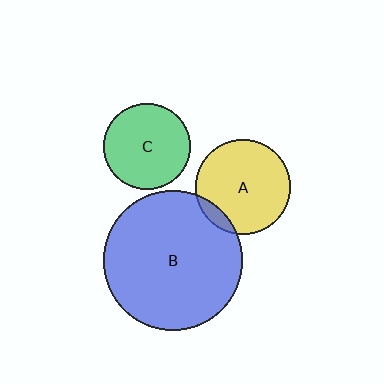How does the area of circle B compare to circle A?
Approximately 2.2 times.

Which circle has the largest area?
Circle B (blue).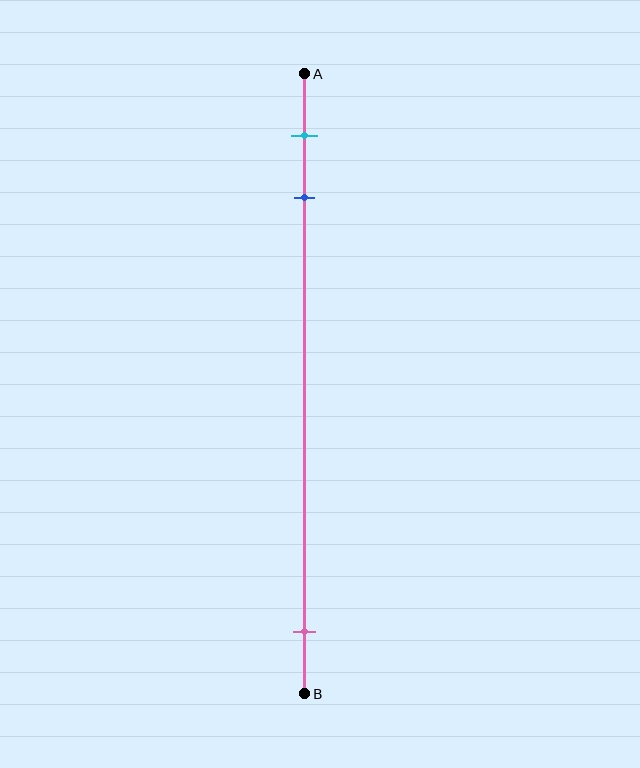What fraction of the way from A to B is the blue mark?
The blue mark is approximately 20% (0.2) of the way from A to B.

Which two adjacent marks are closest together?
The cyan and blue marks are the closest adjacent pair.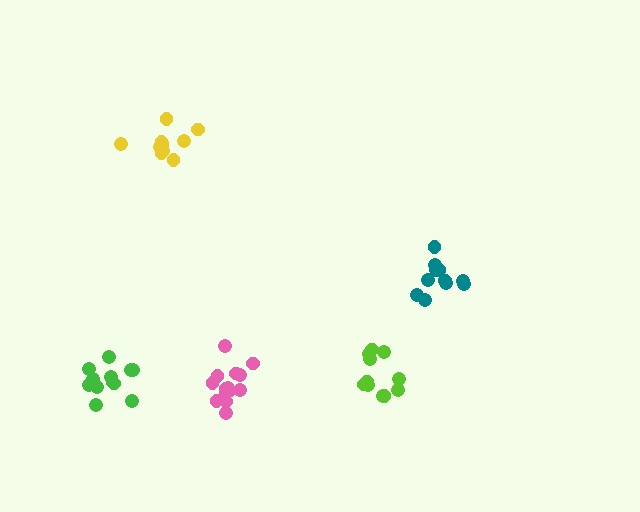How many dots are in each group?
Group 1: 15 dots, Group 2: 12 dots, Group 3: 12 dots, Group 4: 10 dots, Group 5: 11 dots (60 total).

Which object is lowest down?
The pink cluster is bottommost.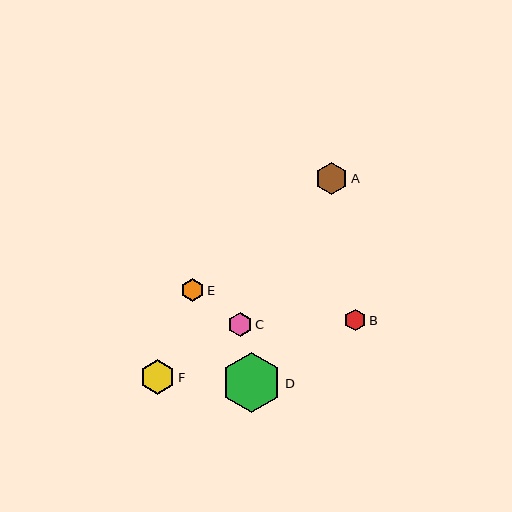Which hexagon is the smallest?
Hexagon B is the smallest with a size of approximately 22 pixels.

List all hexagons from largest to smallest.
From largest to smallest: D, F, A, C, E, B.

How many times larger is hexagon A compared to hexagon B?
Hexagon A is approximately 1.5 times the size of hexagon B.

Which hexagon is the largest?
Hexagon D is the largest with a size of approximately 60 pixels.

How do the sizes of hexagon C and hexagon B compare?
Hexagon C and hexagon B are approximately the same size.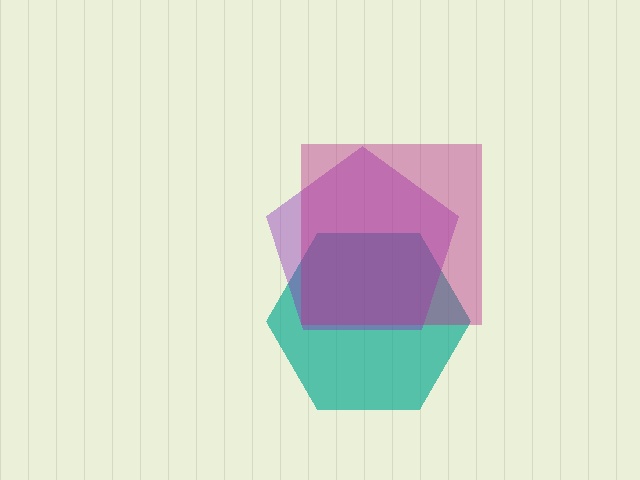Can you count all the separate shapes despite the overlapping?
Yes, there are 3 separate shapes.